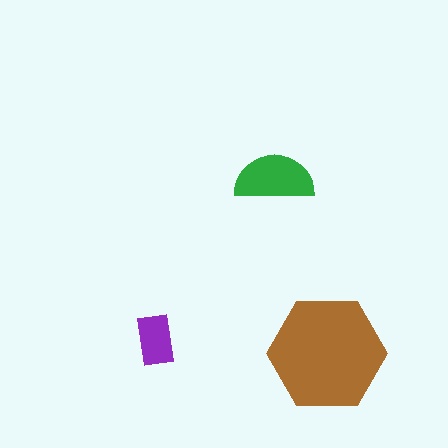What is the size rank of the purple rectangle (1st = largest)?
3rd.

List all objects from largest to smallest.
The brown hexagon, the green semicircle, the purple rectangle.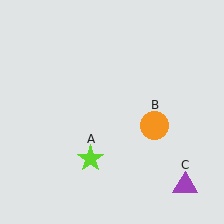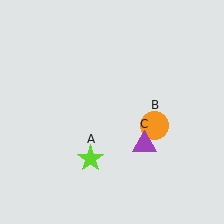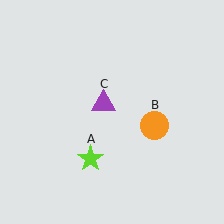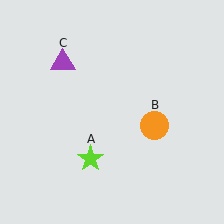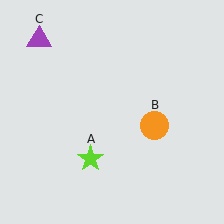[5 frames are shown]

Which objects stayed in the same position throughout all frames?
Lime star (object A) and orange circle (object B) remained stationary.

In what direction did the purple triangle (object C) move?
The purple triangle (object C) moved up and to the left.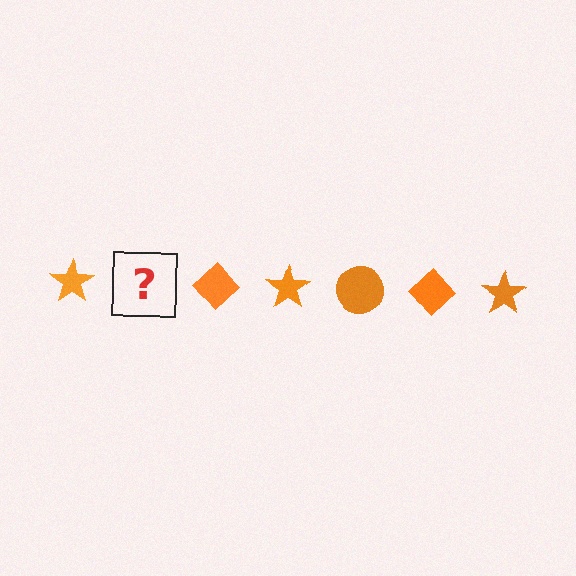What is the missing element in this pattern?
The missing element is an orange circle.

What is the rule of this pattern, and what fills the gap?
The rule is that the pattern cycles through star, circle, diamond shapes in orange. The gap should be filled with an orange circle.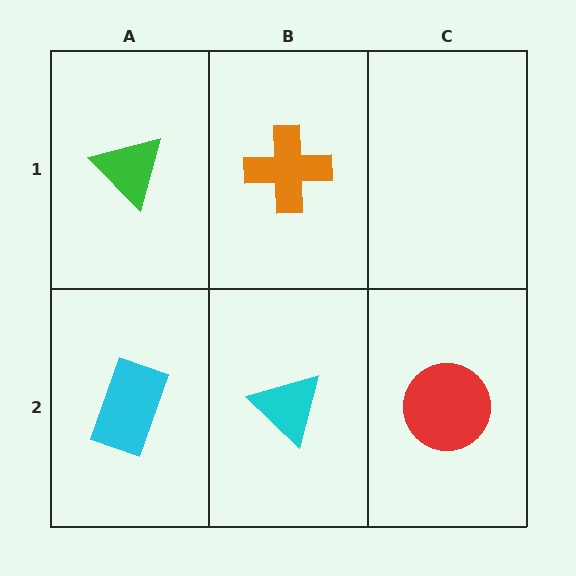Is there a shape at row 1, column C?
No, that cell is empty.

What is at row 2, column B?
A cyan triangle.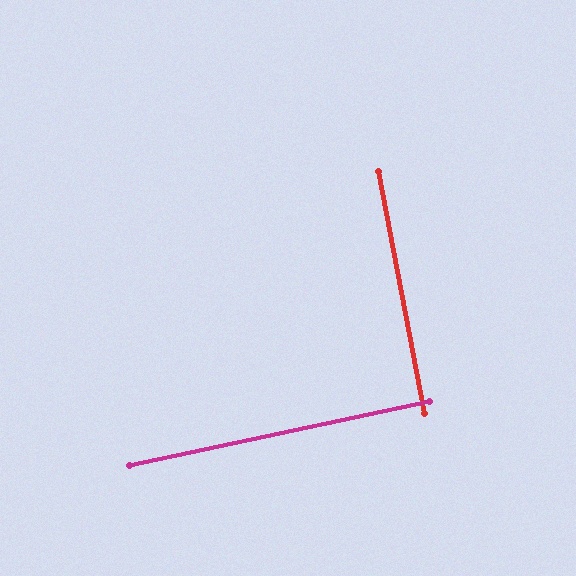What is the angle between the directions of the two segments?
Approximately 89 degrees.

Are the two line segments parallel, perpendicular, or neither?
Perpendicular — they meet at approximately 89°.